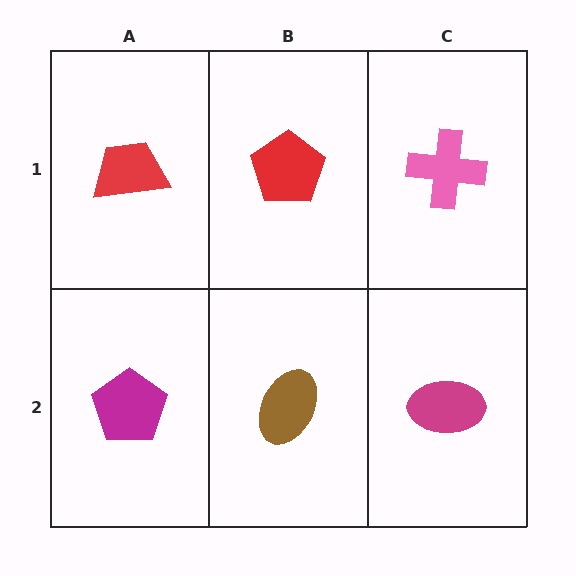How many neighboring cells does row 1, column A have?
2.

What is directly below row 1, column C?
A magenta ellipse.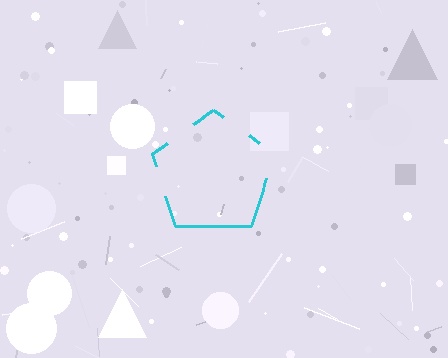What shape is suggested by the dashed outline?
The dashed outline suggests a pentagon.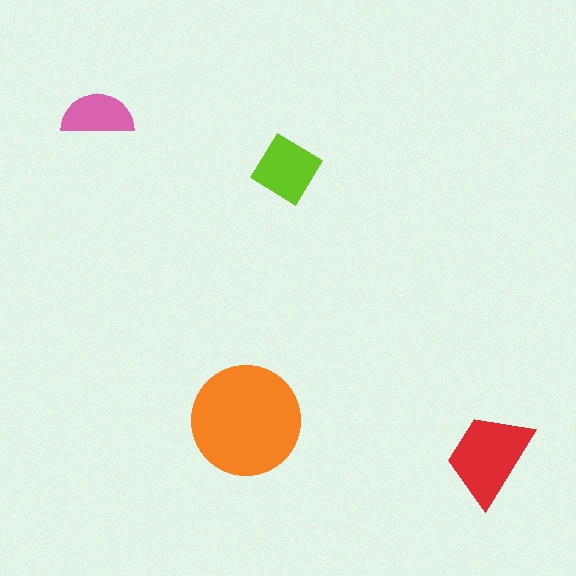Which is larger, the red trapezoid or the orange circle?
The orange circle.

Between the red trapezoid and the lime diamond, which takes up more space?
The red trapezoid.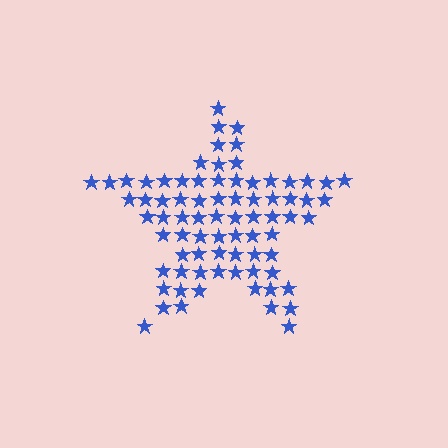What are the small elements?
The small elements are stars.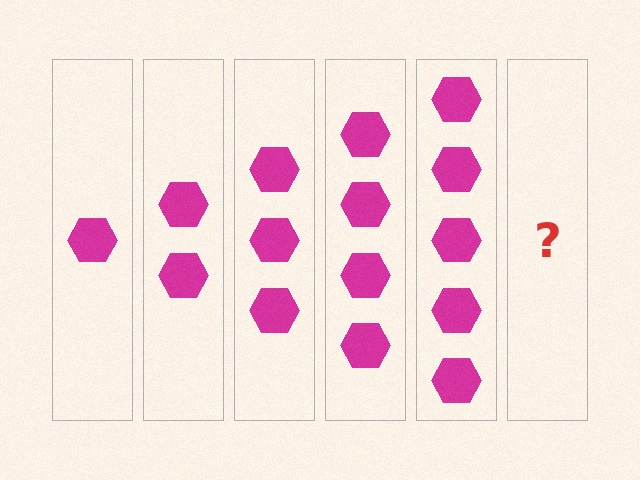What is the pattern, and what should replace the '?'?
The pattern is that each step adds one more hexagon. The '?' should be 6 hexagons.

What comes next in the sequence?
The next element should be 6 hexagons.